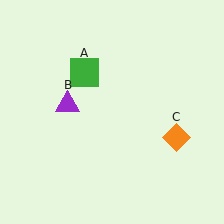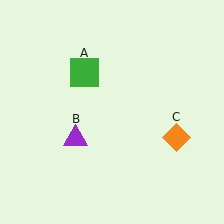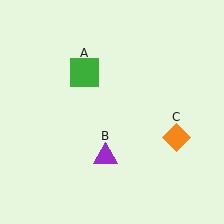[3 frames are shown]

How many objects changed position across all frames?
1 object changed position: purple triangle (object B).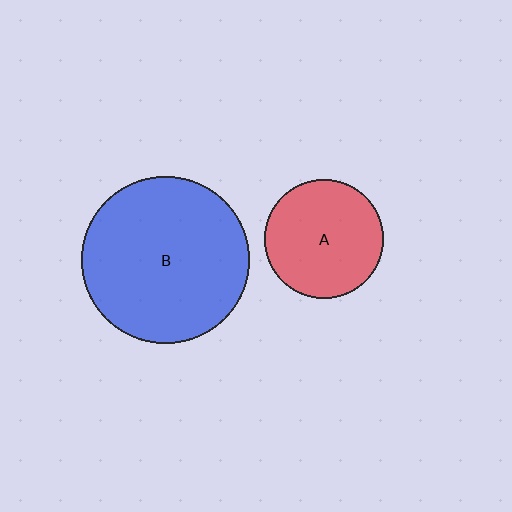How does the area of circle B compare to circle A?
Approximately 2.0 times.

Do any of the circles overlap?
No, none of the circles overlap.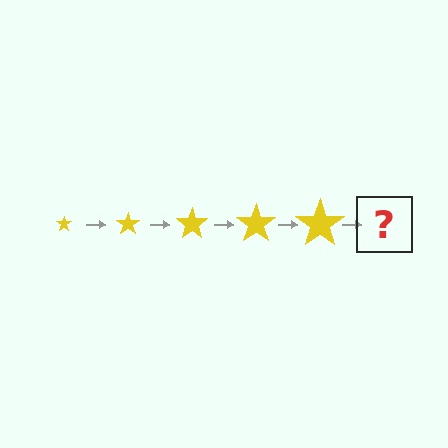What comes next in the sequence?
The next element should be a yellow star, larger than the previous one.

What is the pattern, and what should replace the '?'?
The pattern is that the star gets progressively larger each step. The '?' should be a yellow star, larger than the previous one.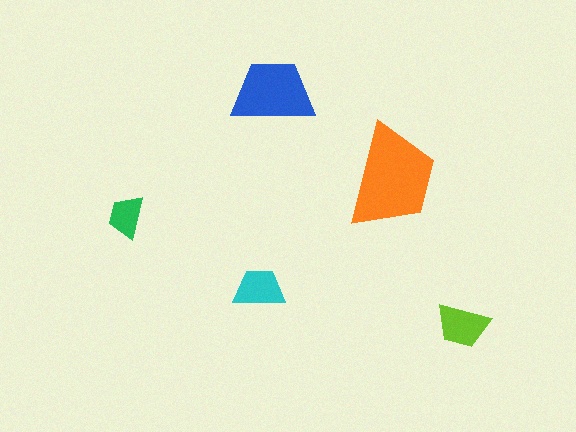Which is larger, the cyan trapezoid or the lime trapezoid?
The lime one.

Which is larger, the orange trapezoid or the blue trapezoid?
The orange one.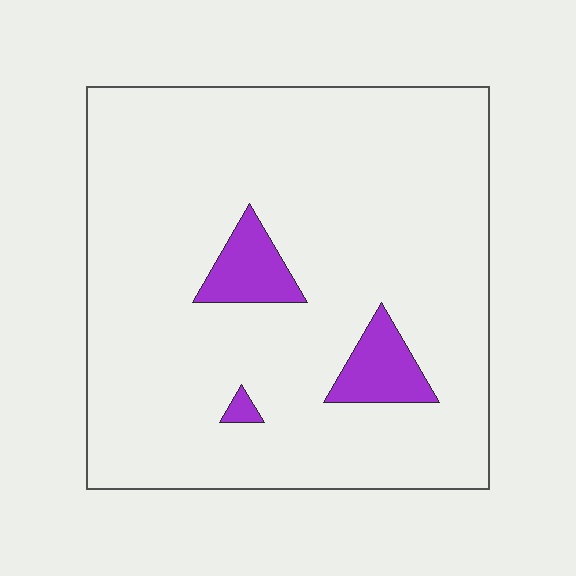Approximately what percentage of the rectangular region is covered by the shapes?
Approximately 10%.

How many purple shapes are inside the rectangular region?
3.